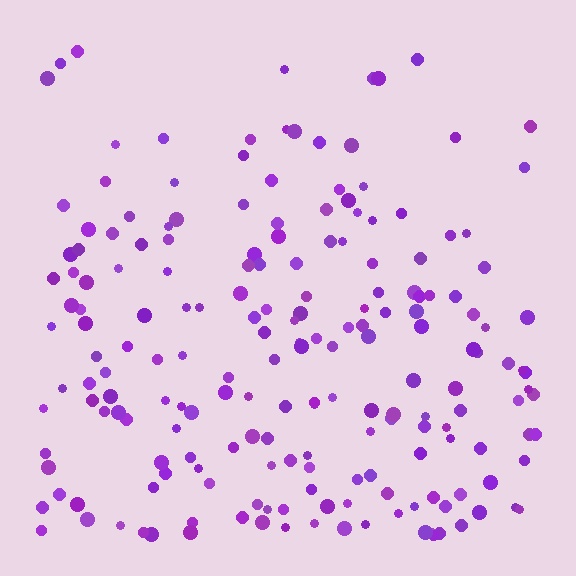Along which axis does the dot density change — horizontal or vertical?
Vertical.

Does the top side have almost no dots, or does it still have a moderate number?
Still a moderate number, just noticeably fewer than the bottom.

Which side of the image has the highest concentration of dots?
The bottom.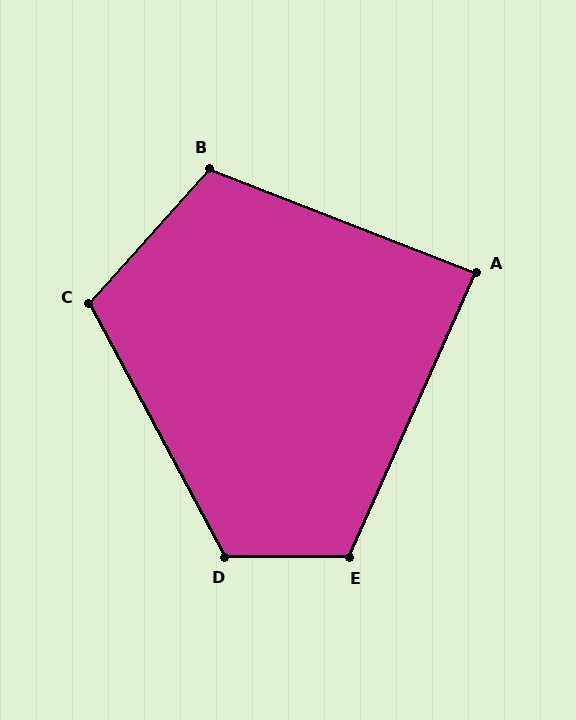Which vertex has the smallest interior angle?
A, at approximately 88 degrees.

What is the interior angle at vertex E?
Approximately 114 degrees (obtuse).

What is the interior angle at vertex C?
Approximately 110 degrees (obtuse).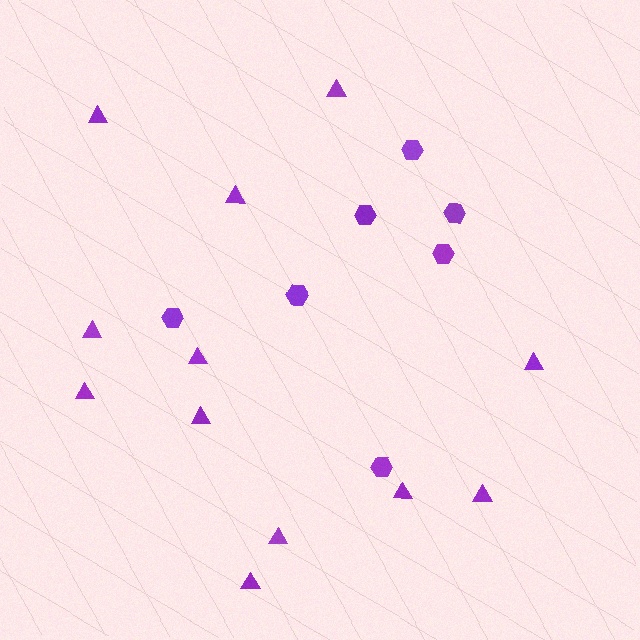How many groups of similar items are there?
There are 2 groups: one group of triangles (12) and one group of hexagons (7).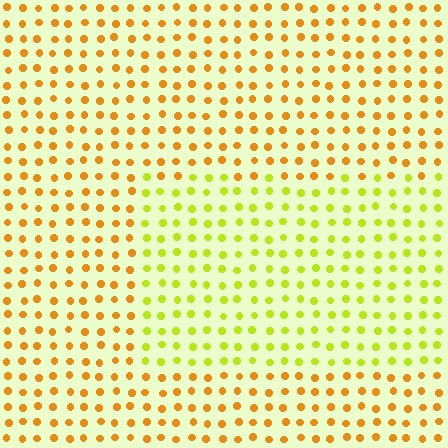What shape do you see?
I see a rectangle.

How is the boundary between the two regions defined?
The boundary is defined purely by a slight shift in hue (about 40 degrees). Spacing, size, and orientation are identical on both sides.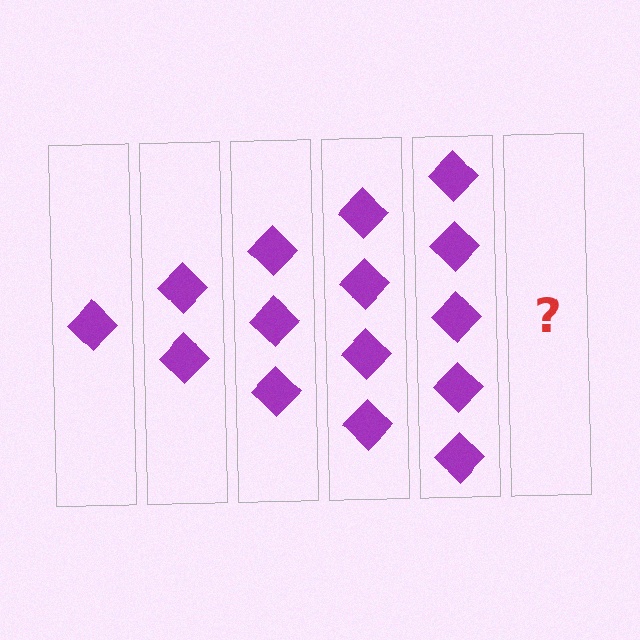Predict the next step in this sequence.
The next step is 6 diamonds.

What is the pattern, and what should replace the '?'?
The pattern is that each step adds one more diamond. The '?' should be 6 diamonds.